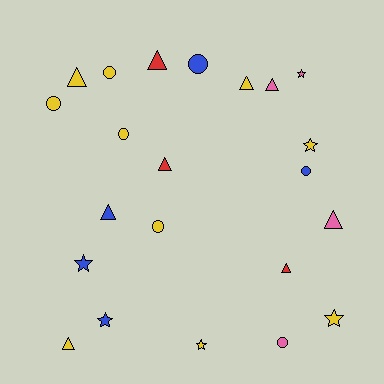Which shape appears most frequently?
Triangle, with 9 objects.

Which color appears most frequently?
Yellow, with 10 objects.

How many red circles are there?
There are no red circles.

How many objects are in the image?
There are 22 objects.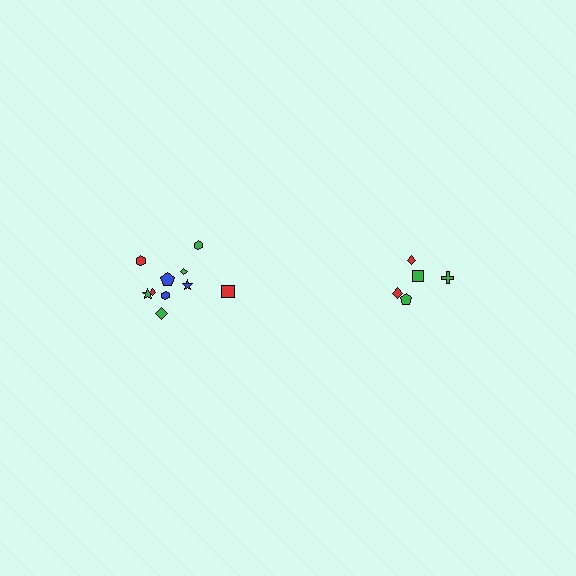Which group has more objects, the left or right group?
The left group.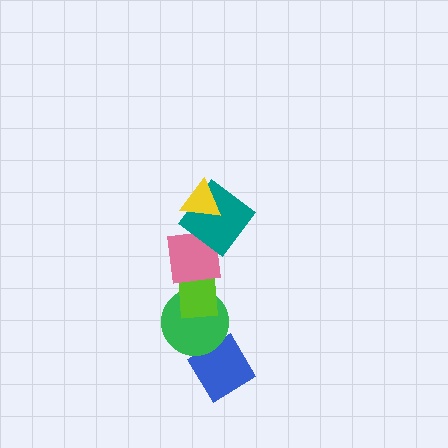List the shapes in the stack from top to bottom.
From top to bottom: the yellow triangle, the teal diamond, the pink square, the lime rectangle, the green circle, the blue diamond.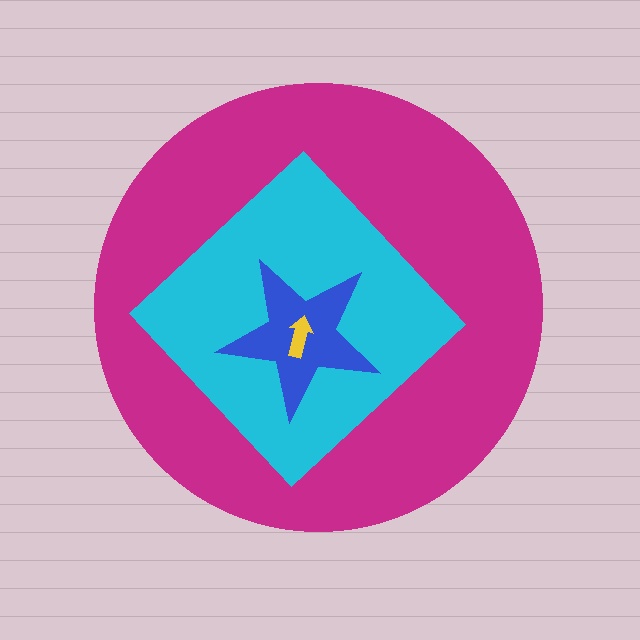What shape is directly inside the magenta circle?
The cyan diamond.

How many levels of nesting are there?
4.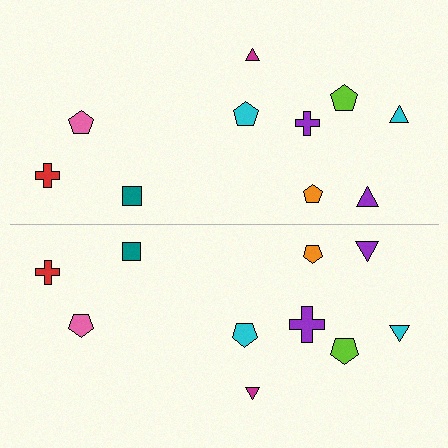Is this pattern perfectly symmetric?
No, the pattern is not perfectly symmetric. The purple cross on the bottom side has a different size than its mirror counterpart.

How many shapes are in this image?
There are 20 shapes in this image.